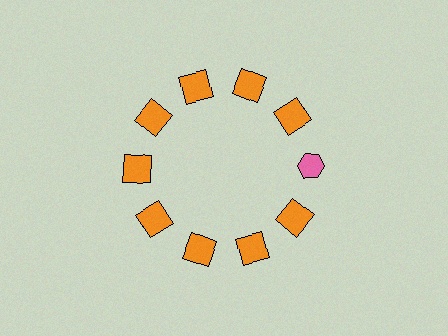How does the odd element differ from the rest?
It differs in both color (pink instead of orange) and shape (hexagon instead of square).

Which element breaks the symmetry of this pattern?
The pink hexagon at roughly the 3 o'clock position breaks the symmetry. All other shapes are orange squares.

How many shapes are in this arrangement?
There are 10 shapes arranged in a ring pattern.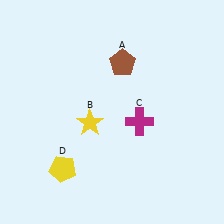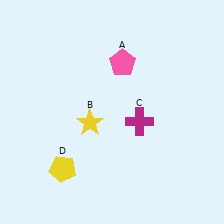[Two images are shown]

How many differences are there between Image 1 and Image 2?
There is 1 difference between the two images.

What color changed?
The pentagon (A) changed from brown in Image 1 to pink in Image 2.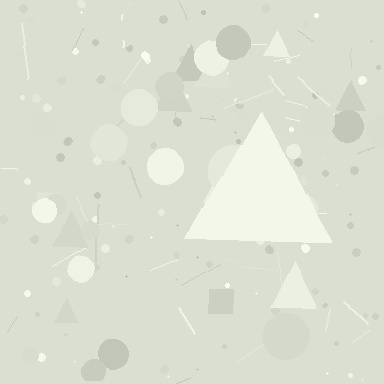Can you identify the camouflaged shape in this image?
The camouflaged shape is a triangle.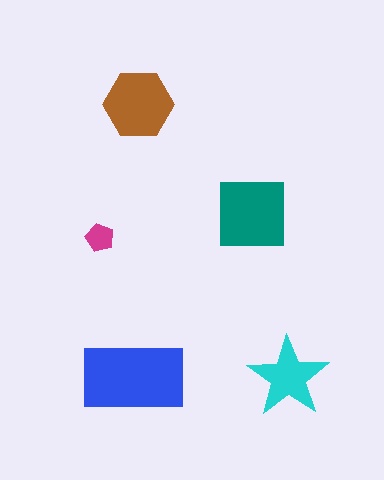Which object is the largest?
The blue rectangle.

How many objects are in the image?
There are 5 objects in the image.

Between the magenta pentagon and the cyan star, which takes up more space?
The cyan star.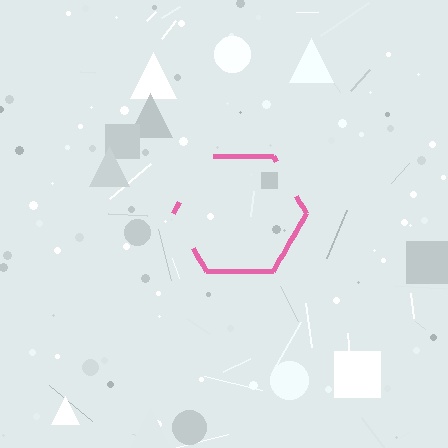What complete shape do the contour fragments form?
The contour fragments form a hexagon.